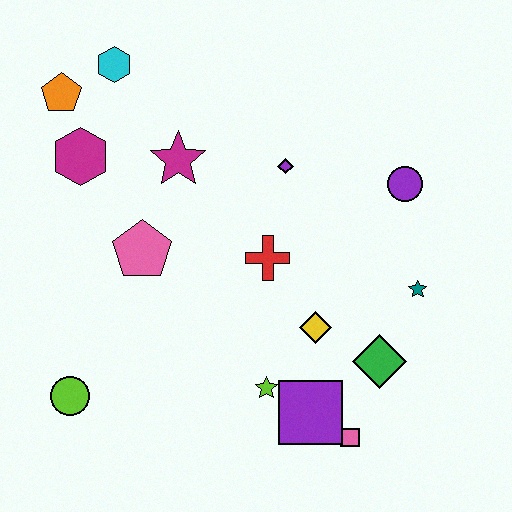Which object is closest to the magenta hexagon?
The orange pentagon is closest to the magenta hexagon.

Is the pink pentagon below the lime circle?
No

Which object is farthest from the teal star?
The orange pentagon is farthest from the teal star.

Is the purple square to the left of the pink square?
Yes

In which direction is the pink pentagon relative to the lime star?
The pink pentagon is above the lime star.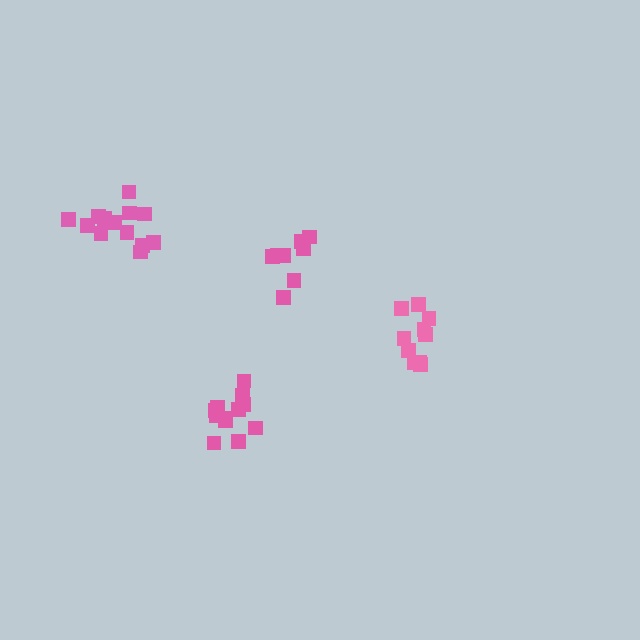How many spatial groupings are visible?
There are 4 spatial groupings.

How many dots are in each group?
Group 1: 8 dots, Group 2: 12 dots, Group 3: 11 dots, Group 4: 13 dots (44 total).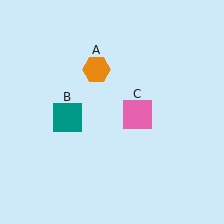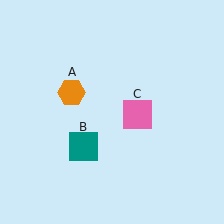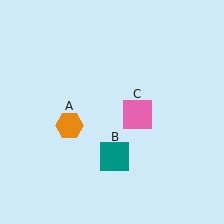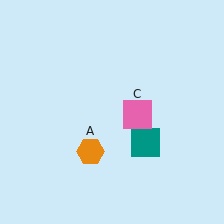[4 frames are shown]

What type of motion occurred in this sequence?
The orange hexagon (object A), teal square (object B) rotated counterclockwise around the center of the scene.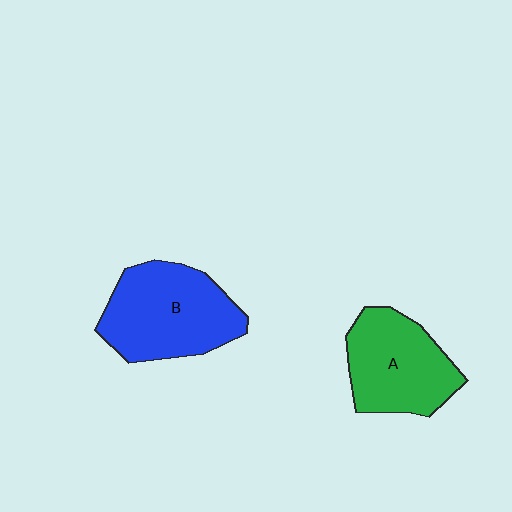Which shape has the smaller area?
Shape A (green).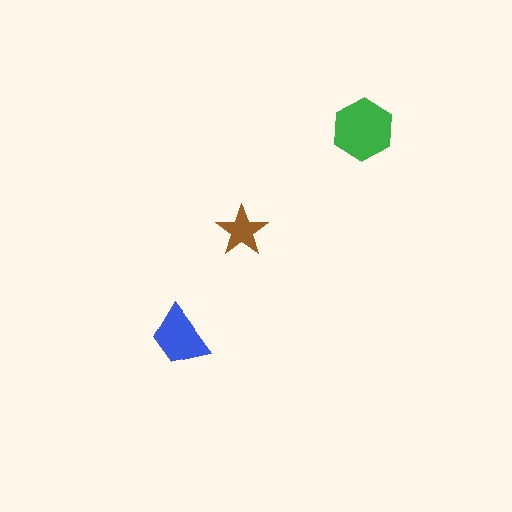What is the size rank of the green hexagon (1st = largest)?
1st.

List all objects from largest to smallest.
The green hexagon, the blue trapezoid, the brown star.